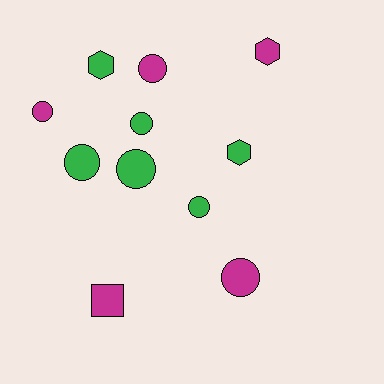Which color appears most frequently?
Green, with 6 objects.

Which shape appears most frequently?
Circle, with 7 objects.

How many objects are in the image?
There are 11 objects.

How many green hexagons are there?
There are 2 green hexagons.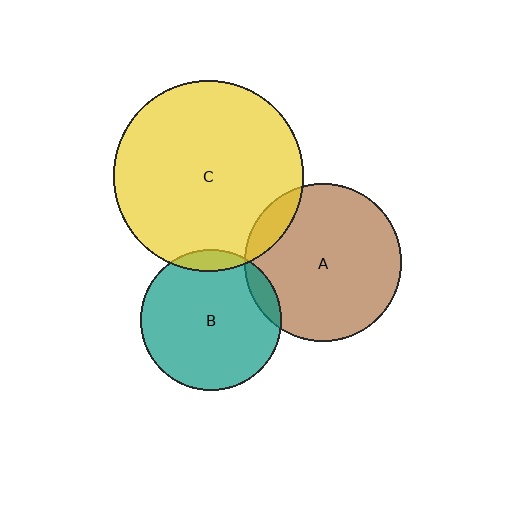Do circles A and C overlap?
Yes.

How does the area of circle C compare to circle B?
Approximately 1.8 times.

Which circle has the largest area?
Circle C (yellow).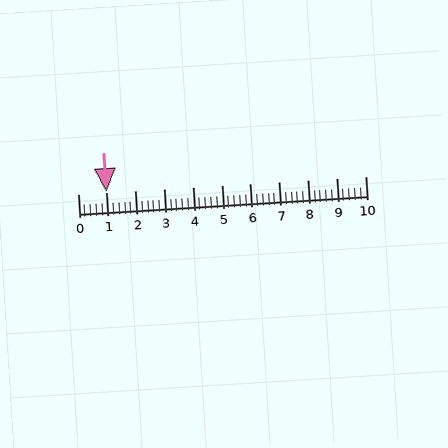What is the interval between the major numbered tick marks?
The major tick marks are spaced 1 units apart.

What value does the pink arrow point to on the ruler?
The pink arrow points to approximately 1.0.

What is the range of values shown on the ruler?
The ruler shows values from 0 to 10.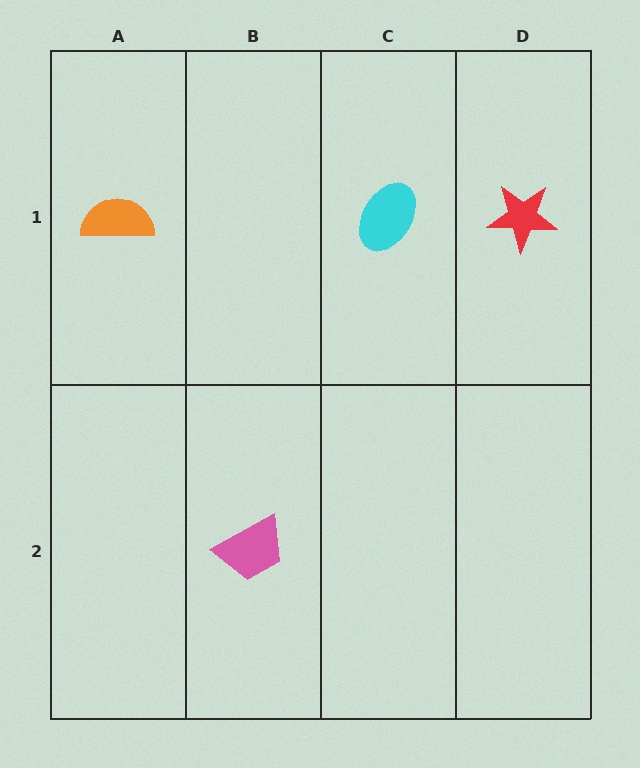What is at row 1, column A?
An orange semicircle.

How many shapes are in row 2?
1 shape.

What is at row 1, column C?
A cyan ellipse.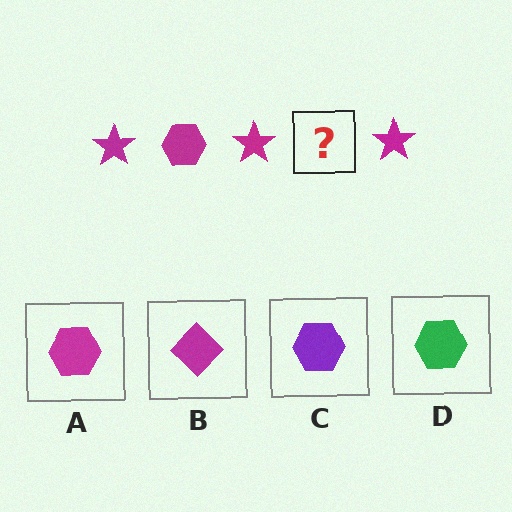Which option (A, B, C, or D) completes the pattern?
A.